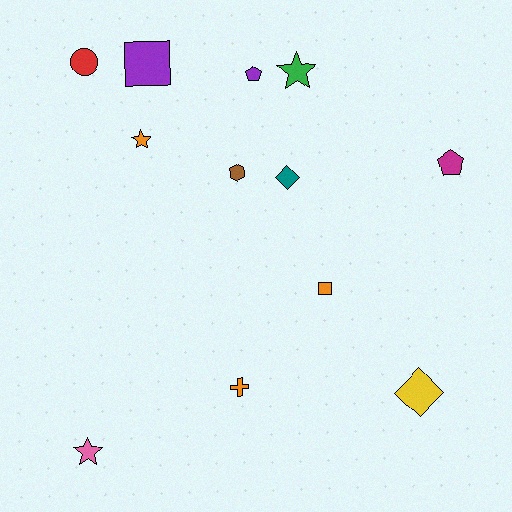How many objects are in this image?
There are 12 objects.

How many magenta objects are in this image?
There is 1 magenta object.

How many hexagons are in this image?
There is 1 hexagon.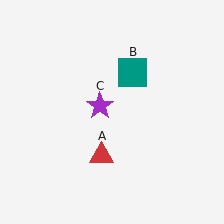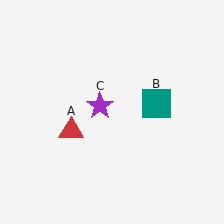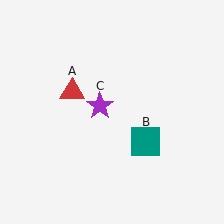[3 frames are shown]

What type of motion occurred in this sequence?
The red triangle (object A), teal square (object B) rotated clockwise around the center of the scene.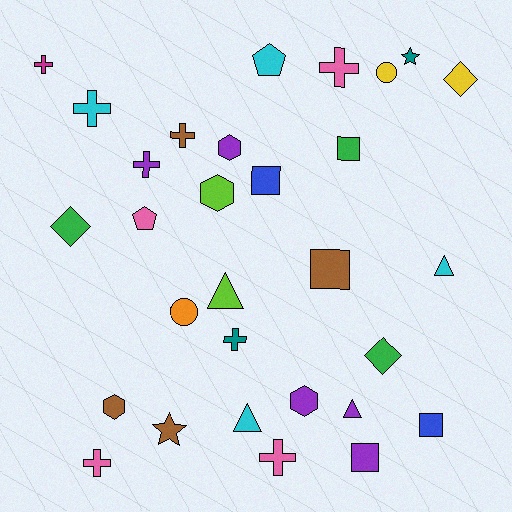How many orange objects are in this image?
There is 1 orange object.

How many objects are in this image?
There are 30 objects.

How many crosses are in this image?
There are 8 crosses.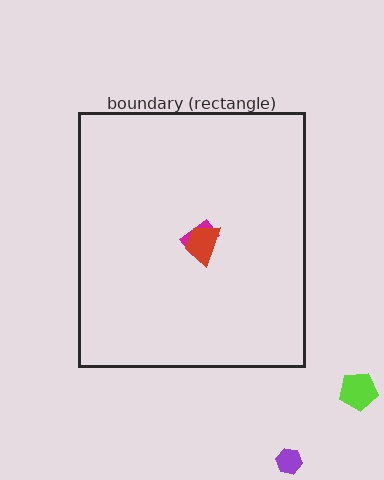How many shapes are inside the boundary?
2 inside, 2 outside.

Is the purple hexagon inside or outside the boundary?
Outside.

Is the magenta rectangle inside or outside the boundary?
Inside.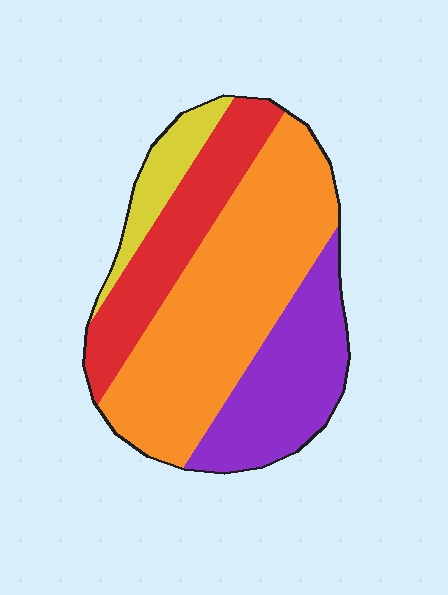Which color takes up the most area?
Orange, at roughly 45%.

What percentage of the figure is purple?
Purple takes up about one quarter (1/4) of the figure.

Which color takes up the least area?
Yellow, at roughly 10%.